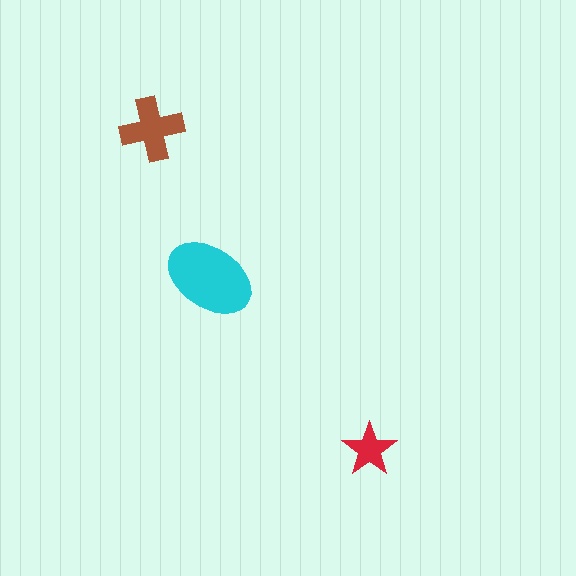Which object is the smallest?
The red star.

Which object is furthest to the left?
The brown cross is leftmost.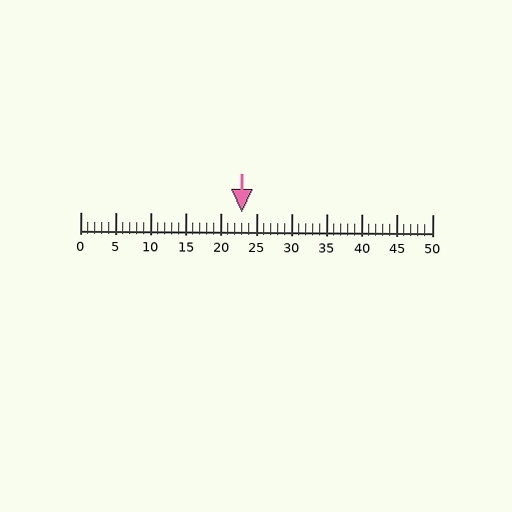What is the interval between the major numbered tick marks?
The major tick marks are spaced 5 units apart.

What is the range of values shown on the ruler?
The ruler shows values from 0 to 50.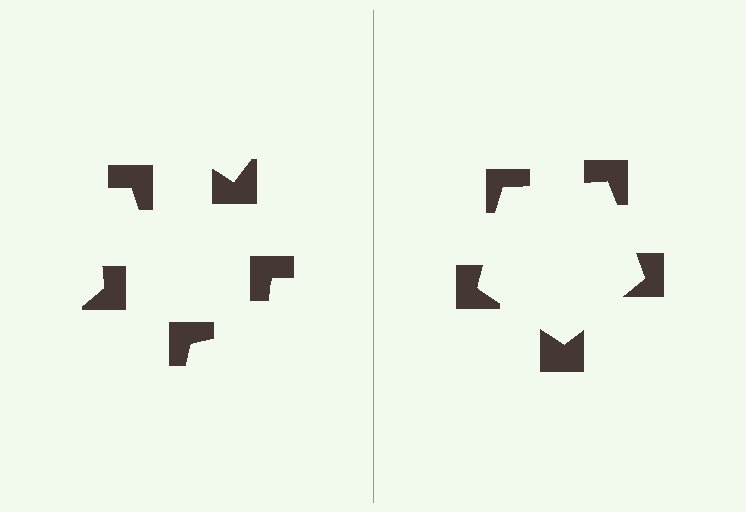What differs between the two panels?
The notched squares are positioned identically on both sides; only the wedge orientations differ. On the right they align to a pentagon; on the left they are misaligned.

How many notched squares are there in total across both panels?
10 — 5 on each side.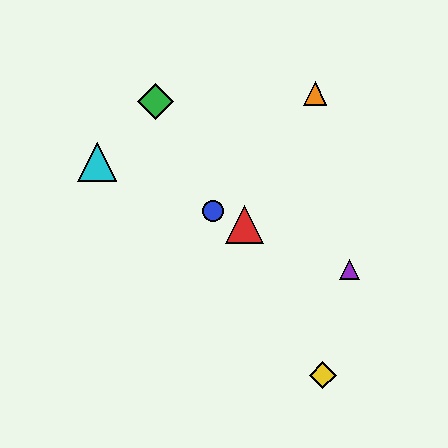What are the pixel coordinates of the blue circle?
The blue circle is at (213, 211).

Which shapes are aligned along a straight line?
The red triangle, the blue circle, the purple triangle, the cyan triangle are aligned along a straight line.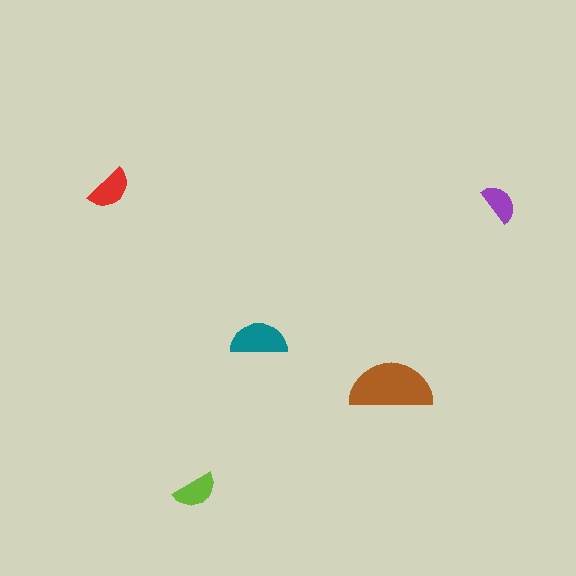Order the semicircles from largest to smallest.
the brown one, the teal one, the red one, the lime one, the purple one.